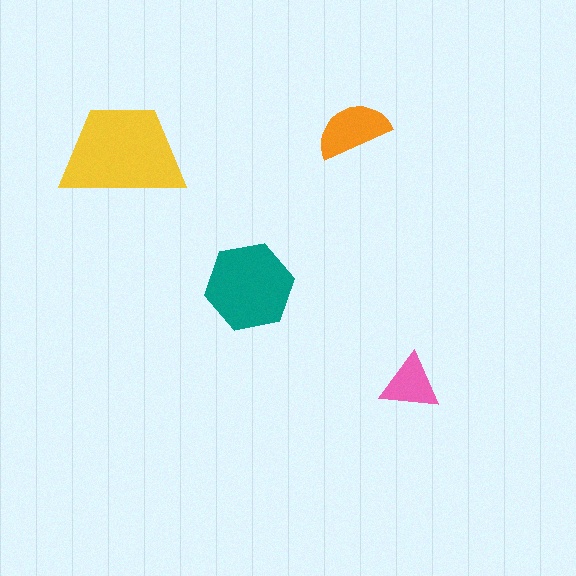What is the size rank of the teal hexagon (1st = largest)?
2nd.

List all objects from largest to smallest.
The yellow trapezoid, the teal hexagon, the orange semicircle, the pink triangle.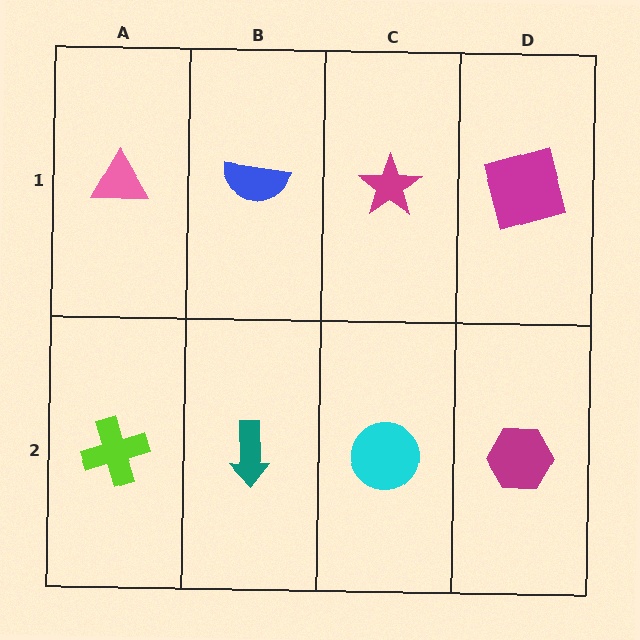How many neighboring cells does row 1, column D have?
2.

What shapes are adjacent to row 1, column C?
A cyan circle (row 2, column C), a blue semicircle (row 1, column B), a magenta square (row 1, column D).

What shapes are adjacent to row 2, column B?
A blue semicircle (row 1, column B), a lime cross (row 2, column A), a cyan circle (row 2, column C).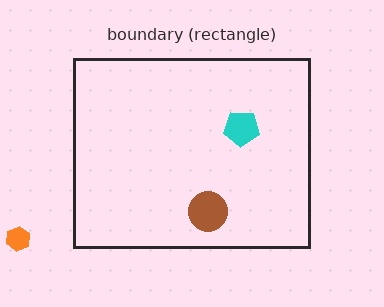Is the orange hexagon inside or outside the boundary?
Outside.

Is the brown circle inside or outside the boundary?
Inside.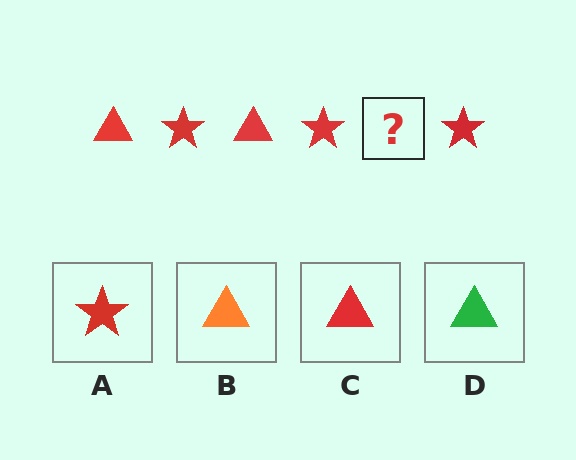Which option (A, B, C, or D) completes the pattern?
C.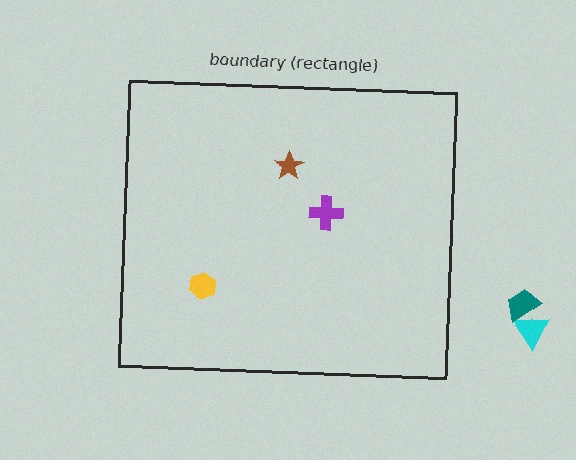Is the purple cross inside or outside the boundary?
Inside.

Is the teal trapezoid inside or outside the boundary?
Outside.